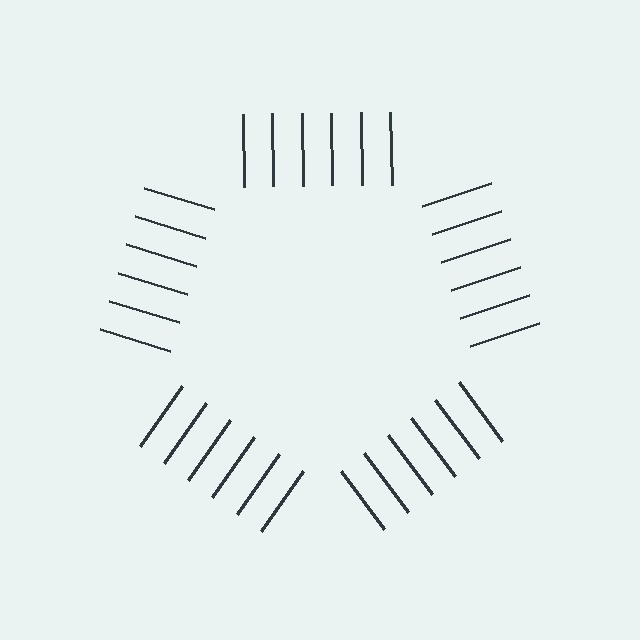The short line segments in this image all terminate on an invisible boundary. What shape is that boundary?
An illusory pentagon — the line segments terminate on its edges but no continuous stroke is drawn.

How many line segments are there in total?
30 — 6 along each of the 5 edges.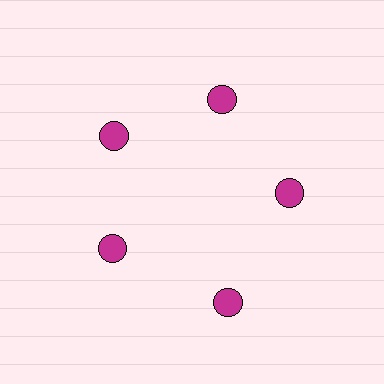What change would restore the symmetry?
The symmetry would be restored by moving it inward, back onto the ring so that all 5 circles sit at equal angles and equal distance from the center.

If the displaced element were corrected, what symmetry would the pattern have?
It would have 5-fold rotational symmetry — the pattern would map onto itself every 72 degrees.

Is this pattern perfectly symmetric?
No. The 5 magenta circles are arranged in a ring, but one element near the 5 o'clock position is pushed outward from the center, breaking the 5-fold rotational symmetry.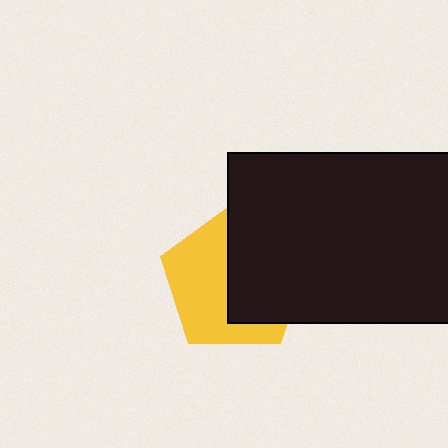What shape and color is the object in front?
The object in front is a black rectangle.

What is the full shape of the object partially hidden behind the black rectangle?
The partially hidden object is a yellow pentagon.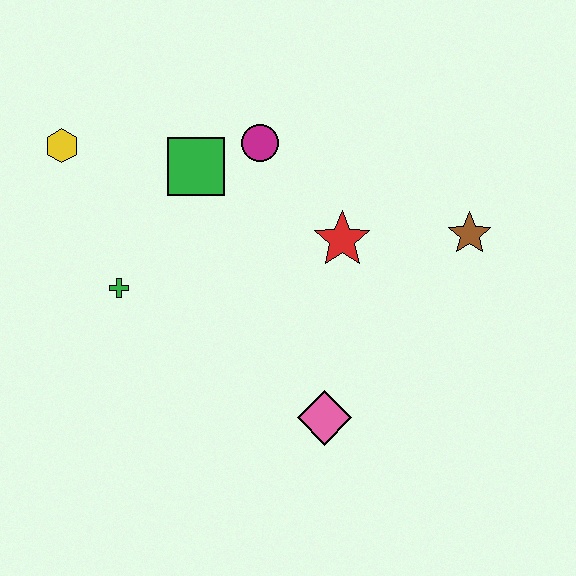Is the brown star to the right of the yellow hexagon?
Yes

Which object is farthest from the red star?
The yellow hexagon is farthest from the red star.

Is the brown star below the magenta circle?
Yes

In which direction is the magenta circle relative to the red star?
The magenta circle is above the red star.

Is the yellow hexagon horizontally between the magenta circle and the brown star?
No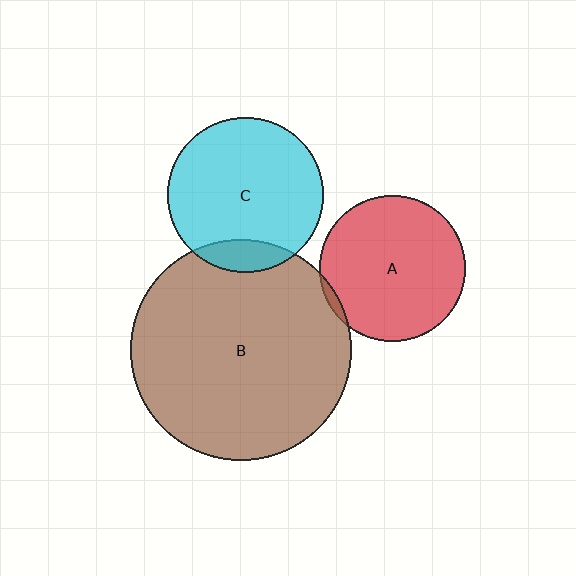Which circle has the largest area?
Circle B (brown).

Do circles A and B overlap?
Yes.